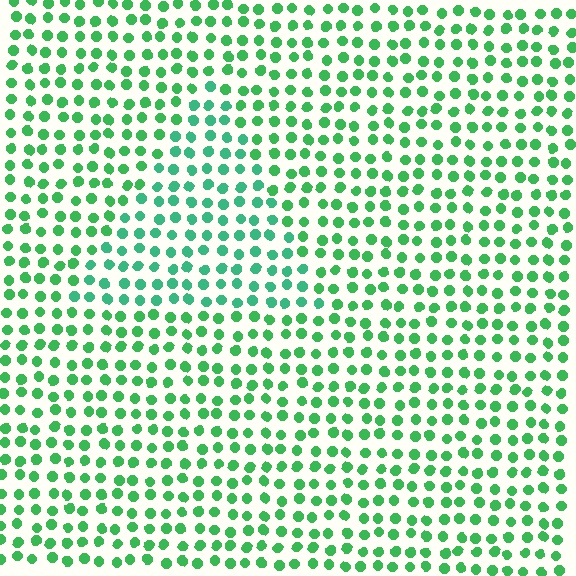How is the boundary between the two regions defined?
The boundary is defined purely by a slight shift in hue (about 21 degrees). Spacing, size, and orientation are identical on both sides.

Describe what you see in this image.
The image is filled with small green elements in a uniform arrangement. A triangle-shaped region is visible where the elements are tinted to a slightly different hue, forming a subtle color boundary.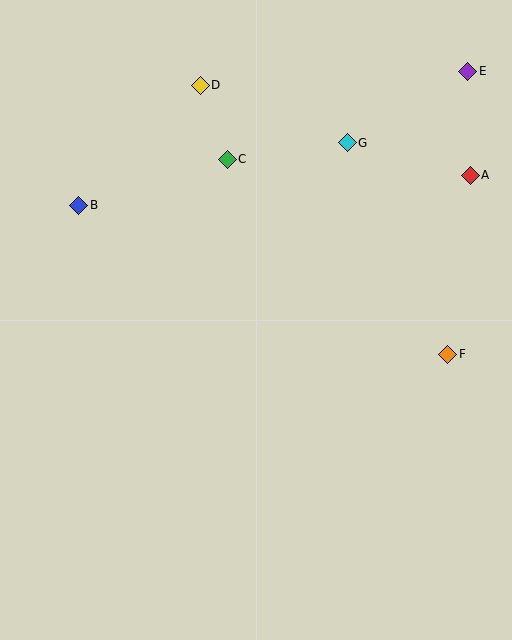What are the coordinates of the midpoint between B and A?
The midpoint between B and A is at (274, 190).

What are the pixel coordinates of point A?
Point A is at (470, 175).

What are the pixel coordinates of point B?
Point B is at (79, 205).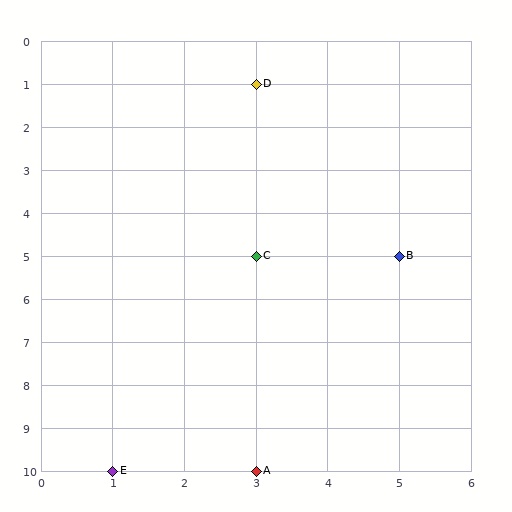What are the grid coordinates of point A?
Point A is at grid coordinates (3, 10).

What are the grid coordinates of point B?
Point B is at grid coordinates (5, 5).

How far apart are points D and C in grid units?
Points D and C are 4 rows apart.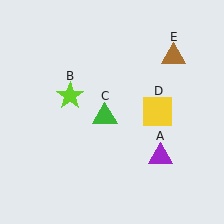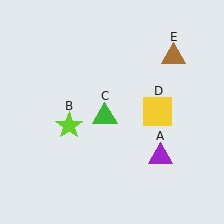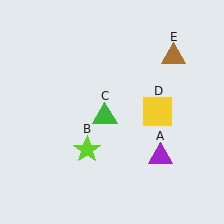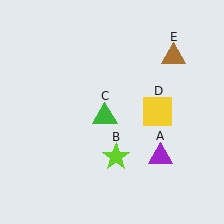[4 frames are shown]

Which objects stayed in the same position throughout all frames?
Purple triangle (object A) and green triangle (object C) and yellow square (object D) and brown triangle (object E) remained stationary.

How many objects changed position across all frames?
1 object changed position: lime star (object B).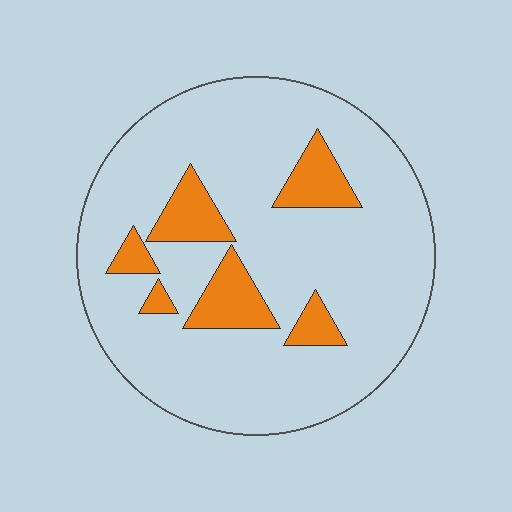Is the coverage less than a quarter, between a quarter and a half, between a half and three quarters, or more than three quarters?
Less than a quarter.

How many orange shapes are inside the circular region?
6.